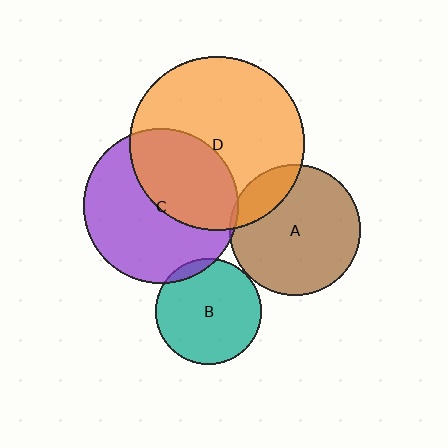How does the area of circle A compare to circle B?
Approximately 1.5 times.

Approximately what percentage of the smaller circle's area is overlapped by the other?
Approximately 5%.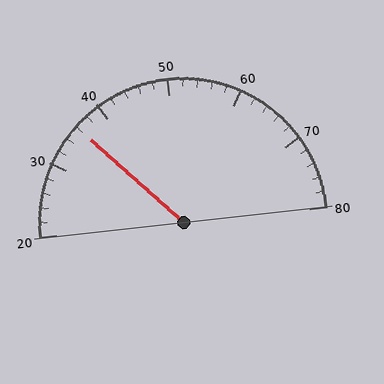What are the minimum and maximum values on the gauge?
The gauge ranges from 20 to 80.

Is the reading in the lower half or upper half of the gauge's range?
The reading is in the lower half of the range (20 to 80).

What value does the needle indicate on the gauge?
The needle indicates approximately 36.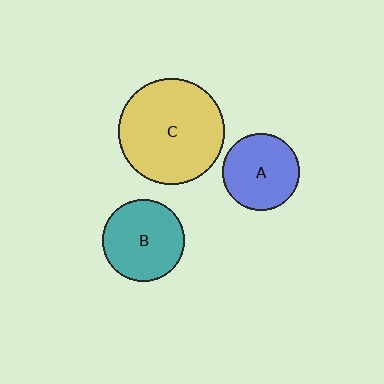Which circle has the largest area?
Circle C (yellow).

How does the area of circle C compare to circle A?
Approximately 1.9 times.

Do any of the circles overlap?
No, none of the circles overlap.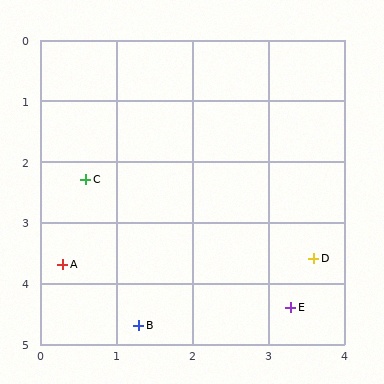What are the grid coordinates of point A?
Point A is at approximately (0.3, 3.7).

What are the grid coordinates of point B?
Point B is at approximately (1.3, 4.7).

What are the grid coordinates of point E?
Point E is at approximately (3.3, 4.4).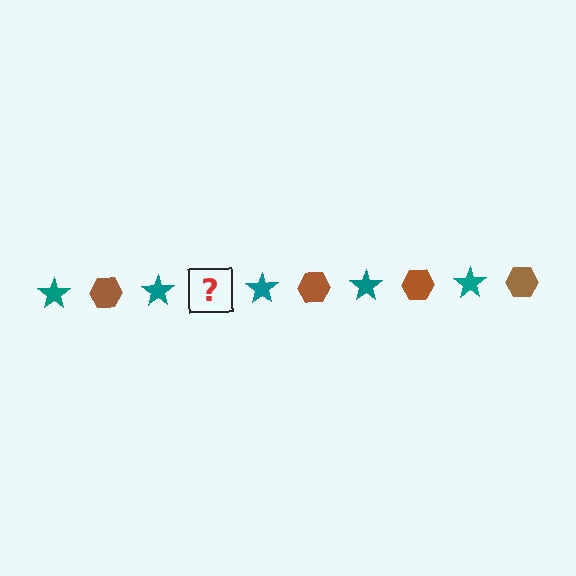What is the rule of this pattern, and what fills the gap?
The rule is that the pattern alternates between teal star and brown hexagon. The gap should be filled with a brown hexagon.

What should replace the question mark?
The question mark should be replaced with a brown hexagon.